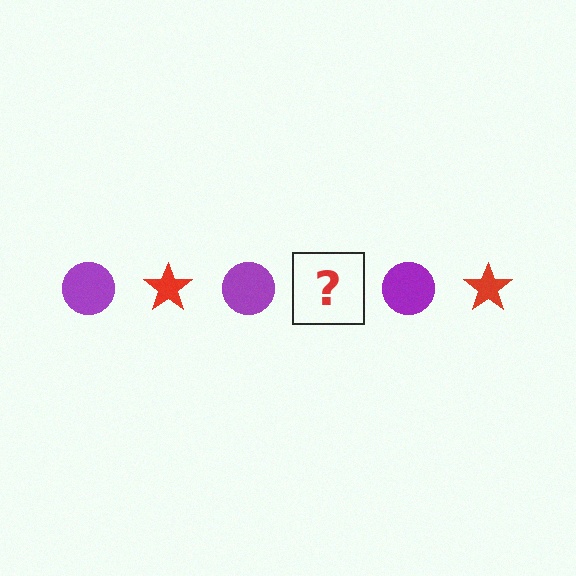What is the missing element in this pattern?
The missing element is a red star.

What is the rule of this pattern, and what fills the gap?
The rule is that the pattern alternates between purple circle and red star. The gap should be filled with a red star.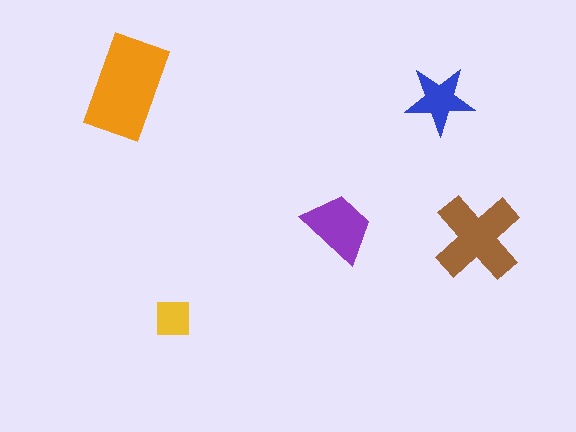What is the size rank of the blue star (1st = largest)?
4th.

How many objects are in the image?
There are 5 objects in the image.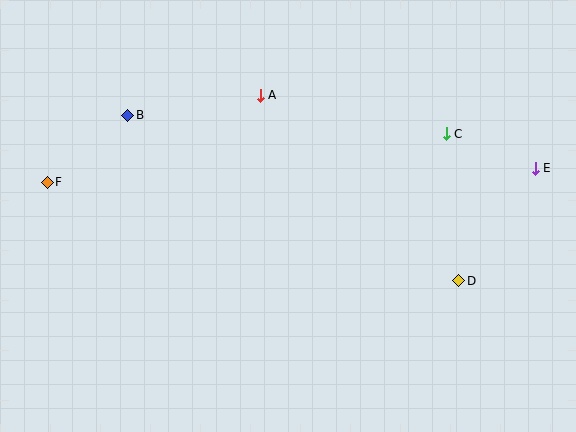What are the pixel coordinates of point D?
Point D is at (459, 281).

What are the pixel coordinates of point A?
Point A is at (260, 95).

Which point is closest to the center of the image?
Point A at (260, 95) is closest to the center.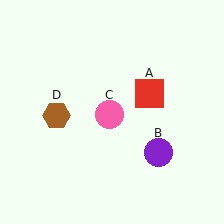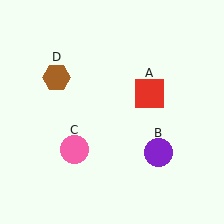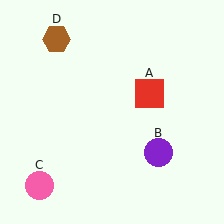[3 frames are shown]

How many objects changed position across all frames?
2 objects changed position: pink circle (object C), brown hexagon (object D).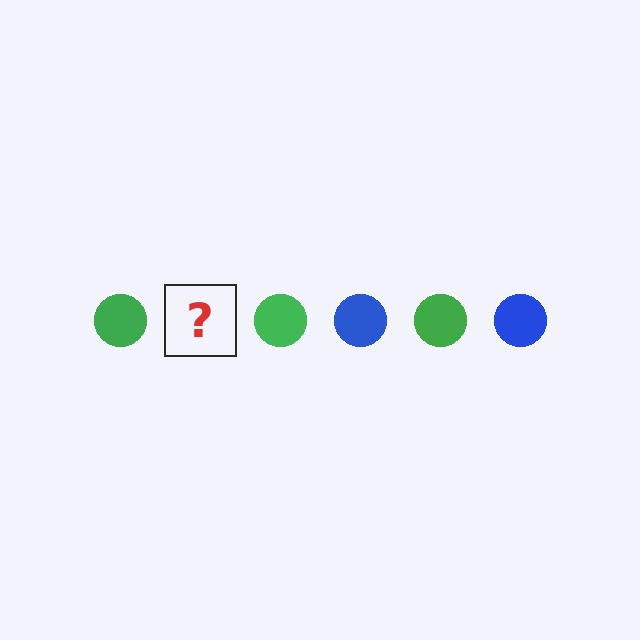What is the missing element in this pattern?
The missing element is a blue circle.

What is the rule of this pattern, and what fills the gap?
The rule is that the pattern cycles through green, blue circles. The gap should be filled with a blue circle.